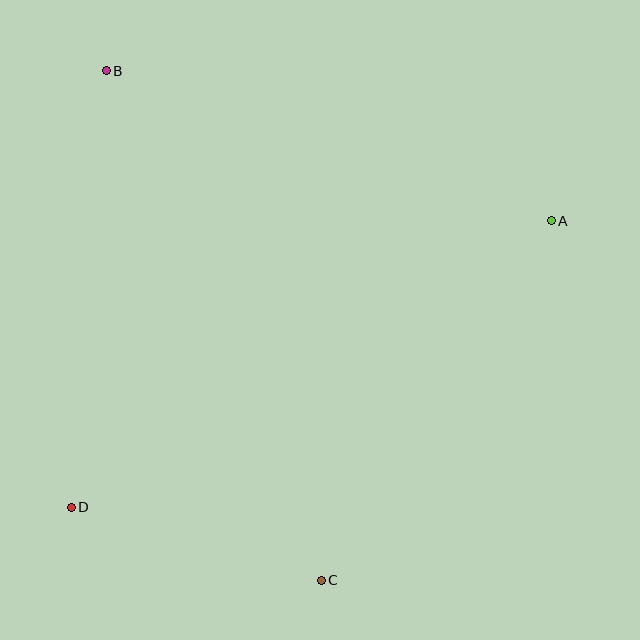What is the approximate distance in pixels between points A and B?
The distance between A and B is approximately 470 pixels.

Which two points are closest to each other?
Points C and D are closest to each other.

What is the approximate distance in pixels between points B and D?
The distance between B and D is approximately 438 pixels.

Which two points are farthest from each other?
Points A and D are farthest from each other.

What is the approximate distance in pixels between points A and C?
The distance between A and C is approximately 427 pixels.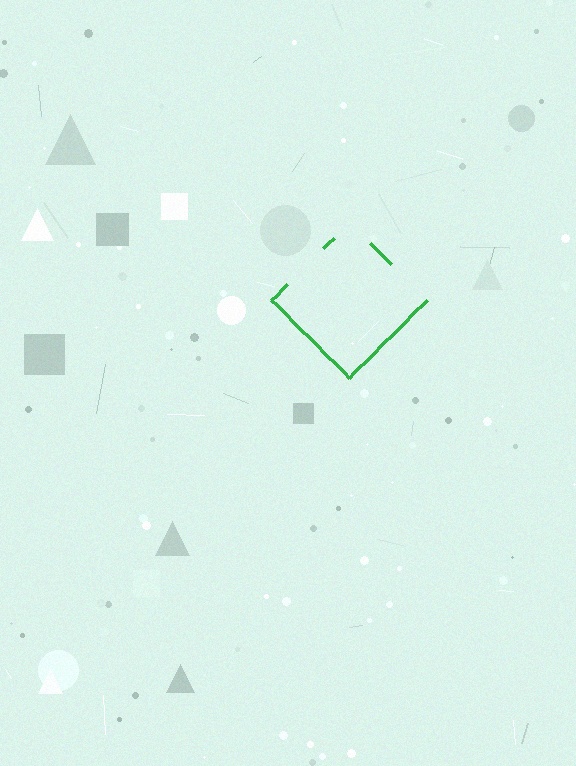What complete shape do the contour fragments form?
The contour fragments form a diamond.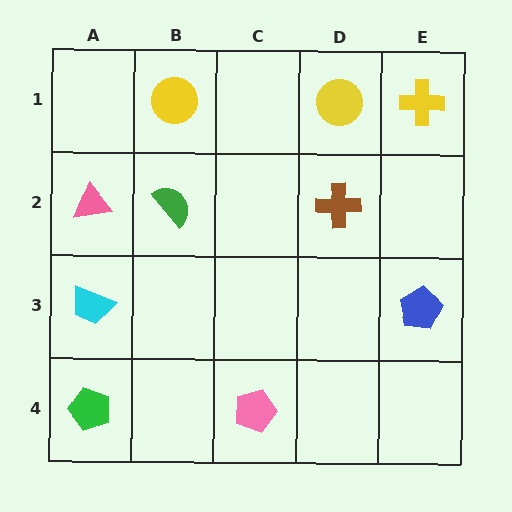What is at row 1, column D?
A yellow circle.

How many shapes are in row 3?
2 shapes.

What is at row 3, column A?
A cyan trapezoid.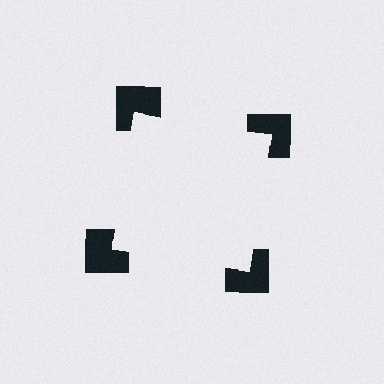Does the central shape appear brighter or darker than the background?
It typically appears slightly brighter than the background, even though no actual brightness change is drawn.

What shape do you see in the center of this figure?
An illusory square — its edges are inferred from the aligned wedge cuts in the notched squares, not physically drawn.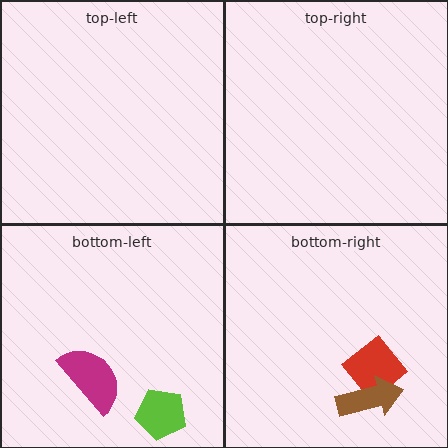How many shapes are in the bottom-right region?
2.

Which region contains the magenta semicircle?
The bottom-left region.